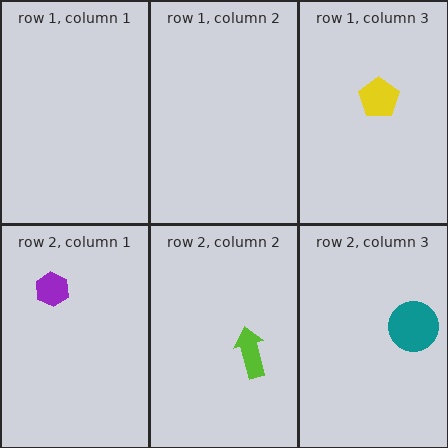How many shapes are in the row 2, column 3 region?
1.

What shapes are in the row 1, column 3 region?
The yellow pentagon.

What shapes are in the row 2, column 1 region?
The purple hexagon.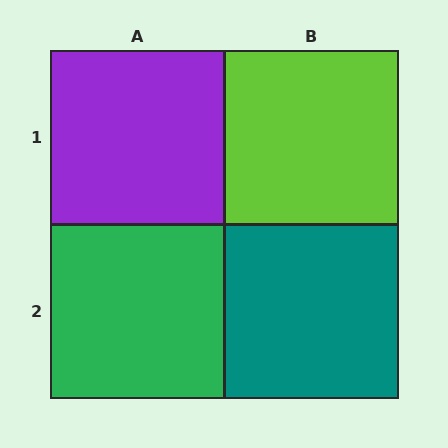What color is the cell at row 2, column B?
Teal.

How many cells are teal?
1 cell is teal.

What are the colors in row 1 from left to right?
Purple, lime.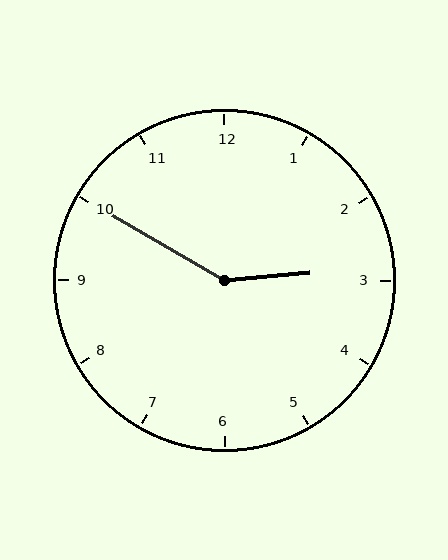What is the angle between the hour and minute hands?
Approximately 145 degrees.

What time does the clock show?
2:50.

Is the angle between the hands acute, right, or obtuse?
It is obtuse.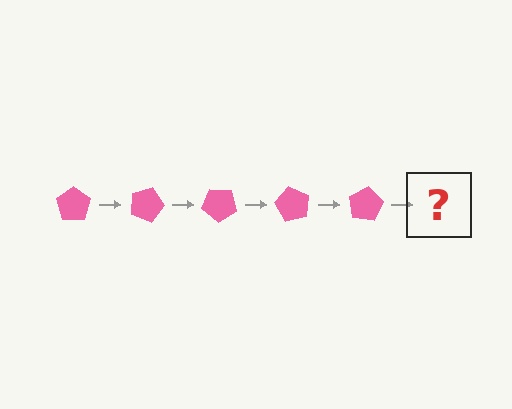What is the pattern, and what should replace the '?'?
The pattern is that the pentagon rotates 20 degrees each step. The '?' should be a pink pentagon rotated 100 degrees.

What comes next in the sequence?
The next element should be a pink pentagon rotated 100 degrees.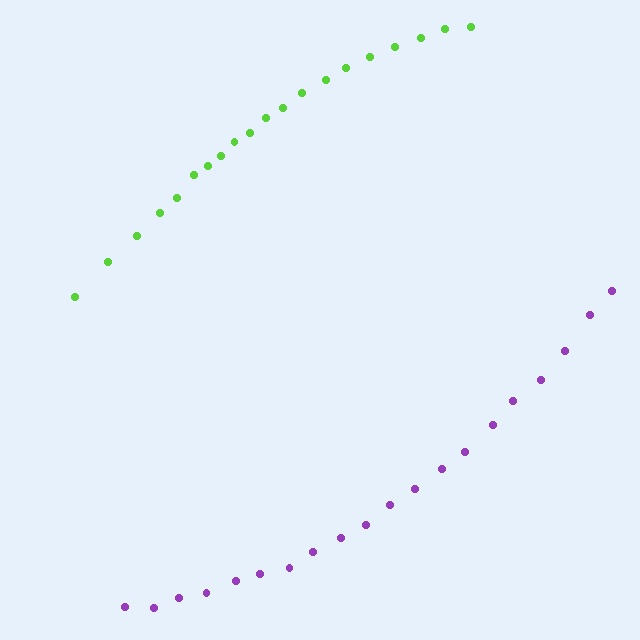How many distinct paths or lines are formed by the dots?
There are 2 distinct paths.